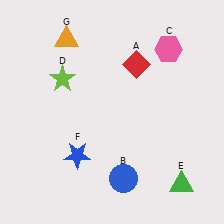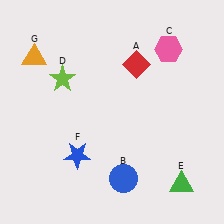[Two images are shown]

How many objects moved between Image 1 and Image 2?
1 object moved between the two images.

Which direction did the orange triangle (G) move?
The orange triangle (G) moved left.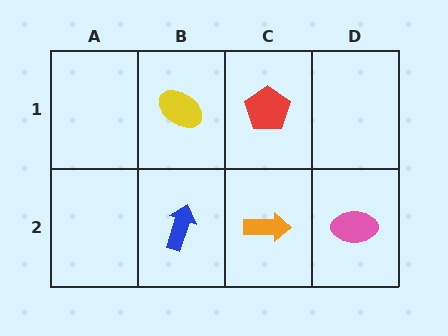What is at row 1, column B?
A yellow ellipse.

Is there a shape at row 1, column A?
No, that cell is empty.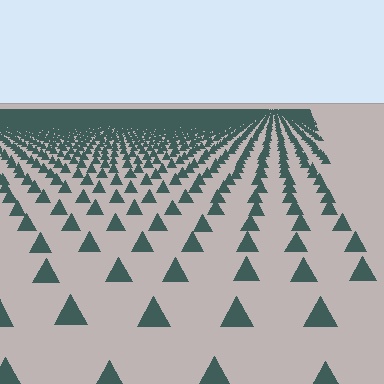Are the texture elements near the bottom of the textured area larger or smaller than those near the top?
Larger. Near the bottom, elements are closer to the viewer and appear at a bigger on-screen size.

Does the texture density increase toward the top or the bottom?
Density increases toward the top.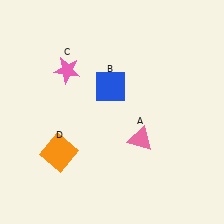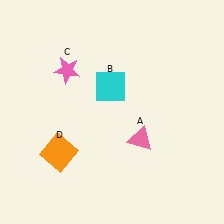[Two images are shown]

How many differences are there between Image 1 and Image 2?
There is 1 difference between the two images.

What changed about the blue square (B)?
In Image 1, B is blue. In Image 2, it changed to cyan.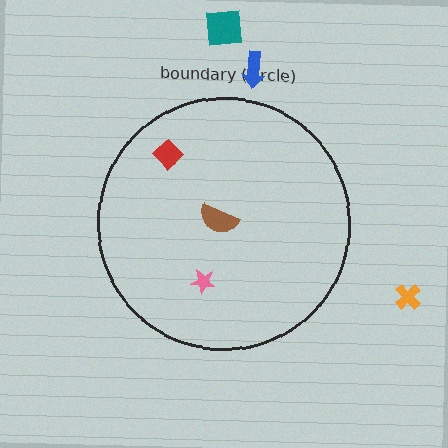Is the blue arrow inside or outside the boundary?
Outside.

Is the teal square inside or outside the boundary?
Outside.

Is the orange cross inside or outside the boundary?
Outside.